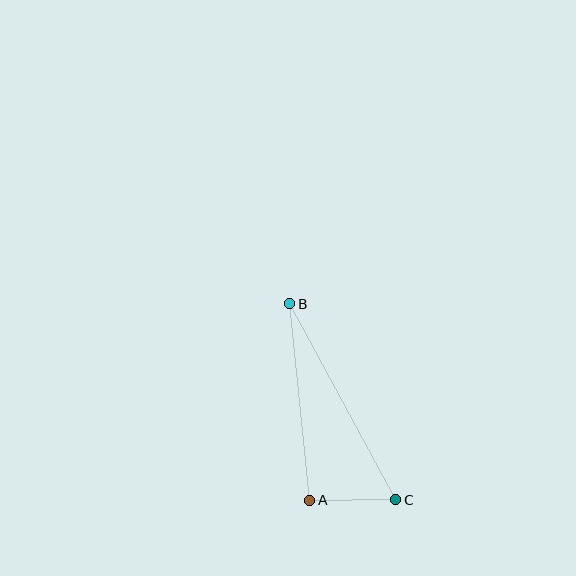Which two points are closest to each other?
Points A and C are closest to each other.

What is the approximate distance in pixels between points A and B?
The distance between A and B is approximately 197 pixels.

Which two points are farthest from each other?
Points B and C are farthest from each other.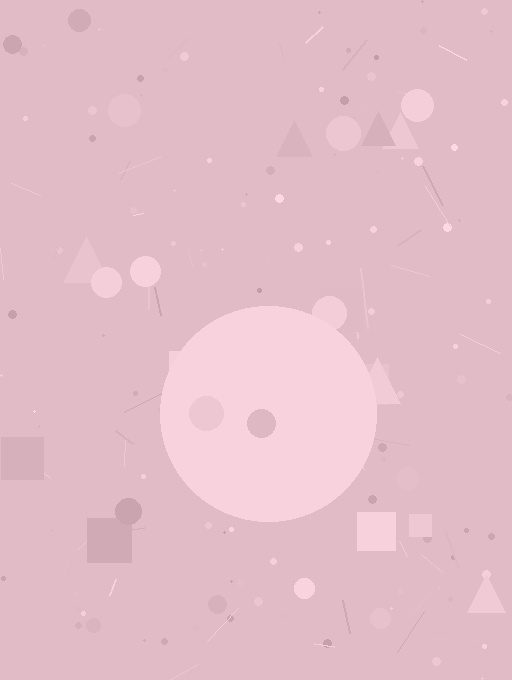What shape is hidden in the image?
A circle is hidden in the image.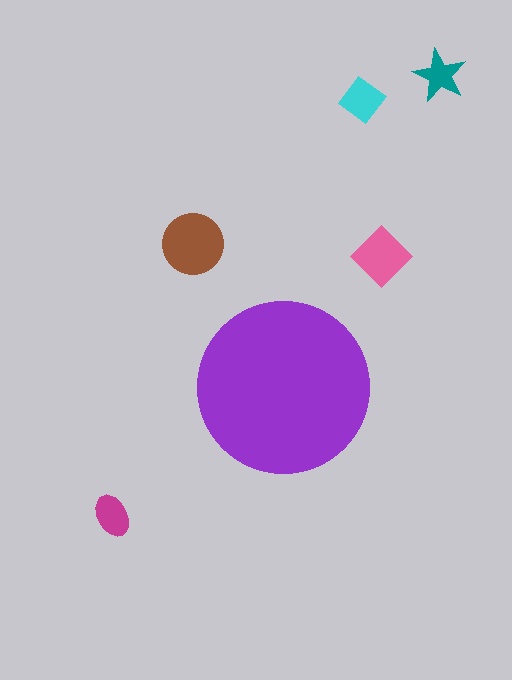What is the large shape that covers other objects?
A purple circle.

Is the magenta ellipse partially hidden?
No, the magenta ellipse is fully visible.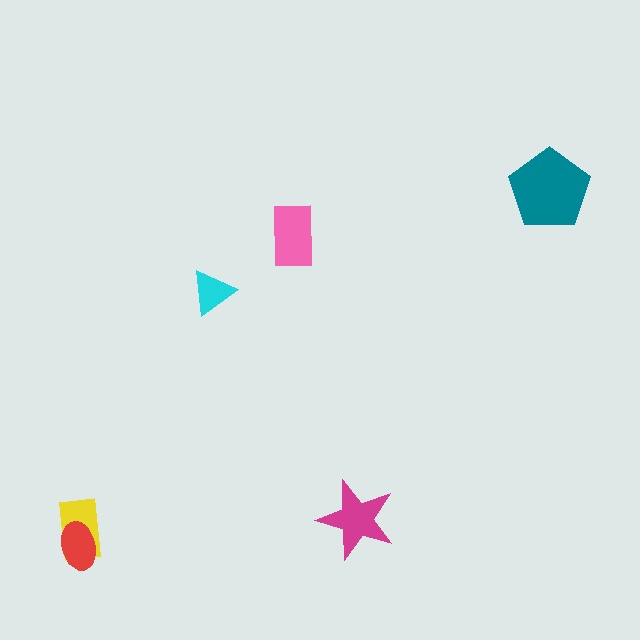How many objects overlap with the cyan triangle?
0 objects overlap with the cyan triangle.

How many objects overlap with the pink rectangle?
0 objects overlap with the pink rectangle.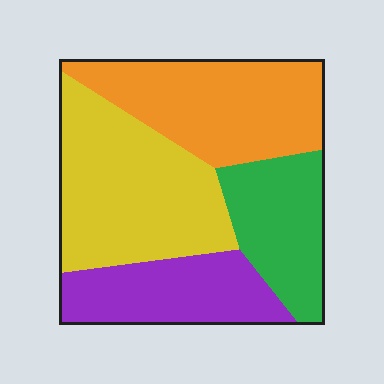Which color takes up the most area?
Yellow, at roughly 35%.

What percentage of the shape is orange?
Orange takes up about one quarter (1/4) of the shape.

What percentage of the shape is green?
Green covers about 20% of the shape.